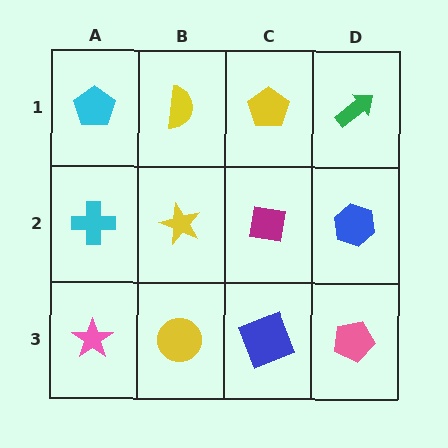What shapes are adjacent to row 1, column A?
A cyan cross (row 2, column A), a yellow semicircle (row 1, column B).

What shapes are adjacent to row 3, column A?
A cyan cross (row 2, column A), a yellow circle (row 3, column B).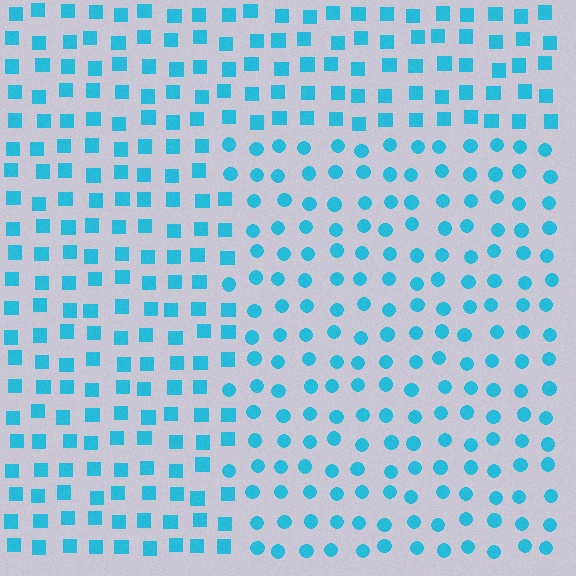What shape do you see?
I see a rectangle.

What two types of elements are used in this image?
The image uses circles inside the rectangle region and squares outside it.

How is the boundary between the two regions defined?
The boundary is defined by a change in element shape: circles inside vs. squares outside. All elements share the same color and spacing.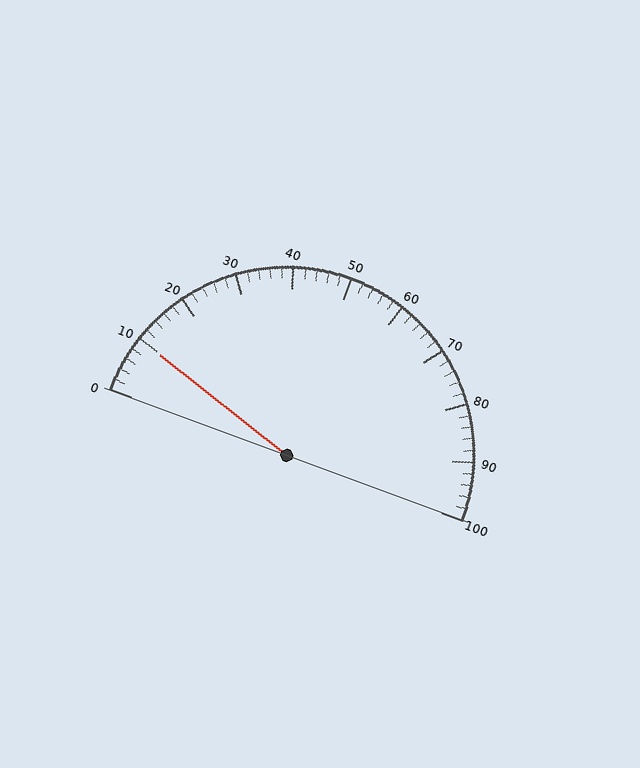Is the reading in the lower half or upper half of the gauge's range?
The reading is in the lower half of the range (0 to 100).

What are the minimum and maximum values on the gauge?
The gauge ranges from 0 to 100.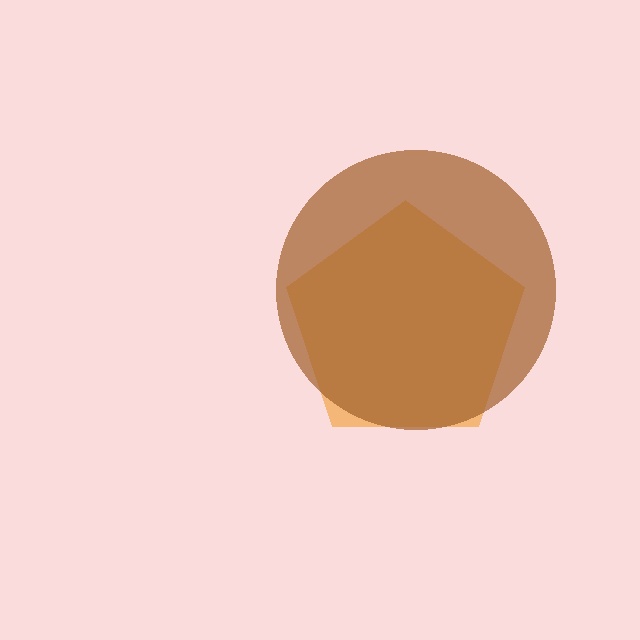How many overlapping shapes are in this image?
There are 2 overlapping shapes in the image.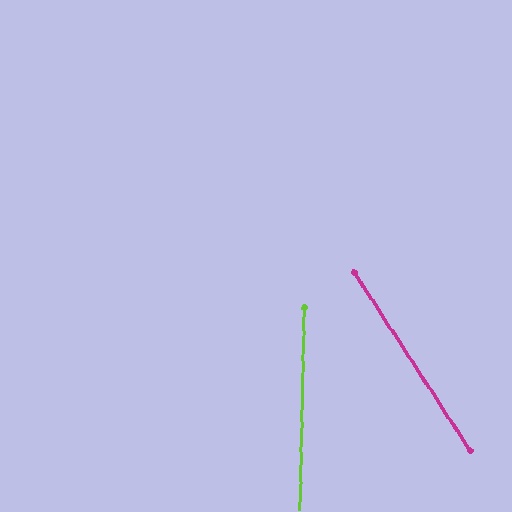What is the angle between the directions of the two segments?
Approximately 34 degrees.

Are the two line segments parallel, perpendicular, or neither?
Neither parallel nor perpendicular — they differ by about 34°.